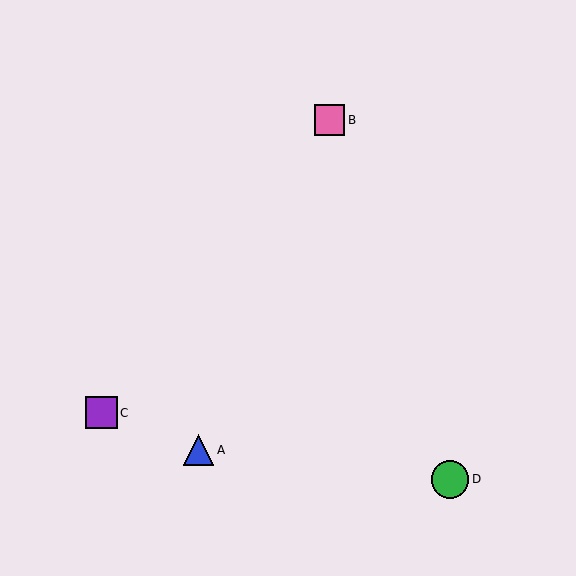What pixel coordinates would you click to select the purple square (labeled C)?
Click at (101, 413) to select the purple square C.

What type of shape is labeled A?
Shape A is a blue triangle.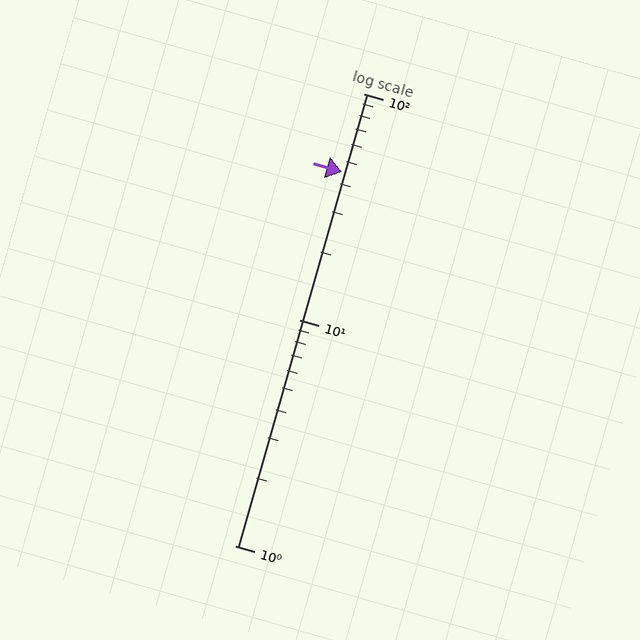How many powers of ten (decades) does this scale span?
The scale spans 2 decades, from 1 to 100.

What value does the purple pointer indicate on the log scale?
The pointer indicates approximately 45.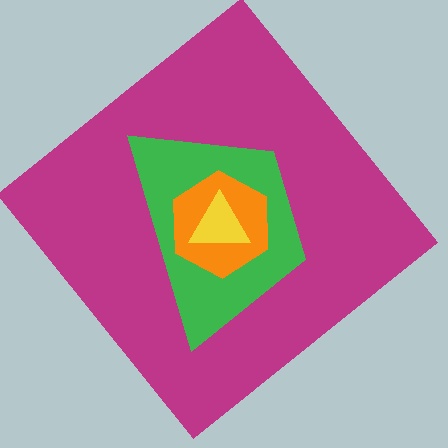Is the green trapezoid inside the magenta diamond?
Yes.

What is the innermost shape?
The yellow triangle.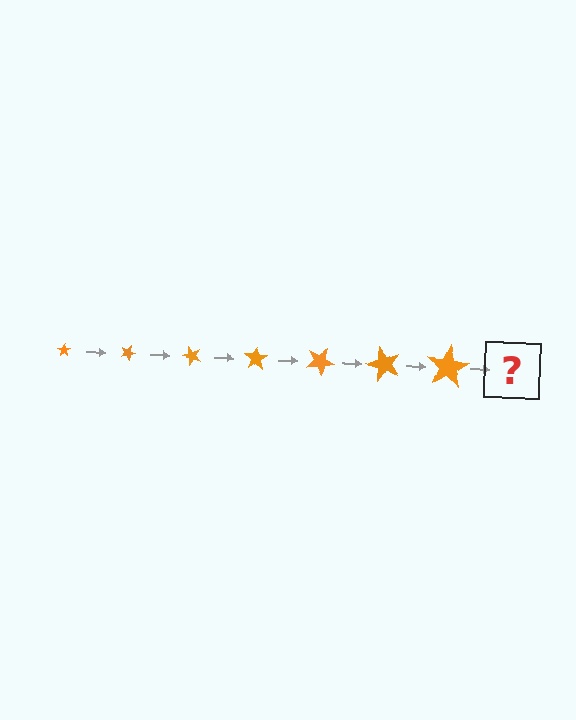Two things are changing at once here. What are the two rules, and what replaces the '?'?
The two rules are that the star grows larger each step and it rotates 25 degrees each step. The '?' should be a star, larger than the previous one and rotated 175 degrees from the start.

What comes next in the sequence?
The next element should be a star, larger than the previous one and rotated 175 degrees from the start.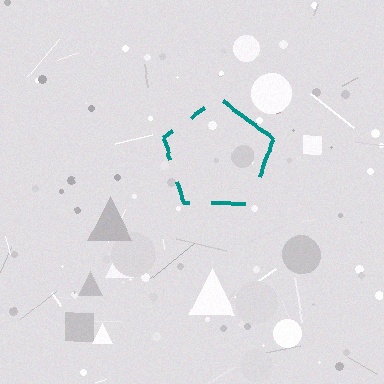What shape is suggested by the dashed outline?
The dashed outline suggests a pentagon.